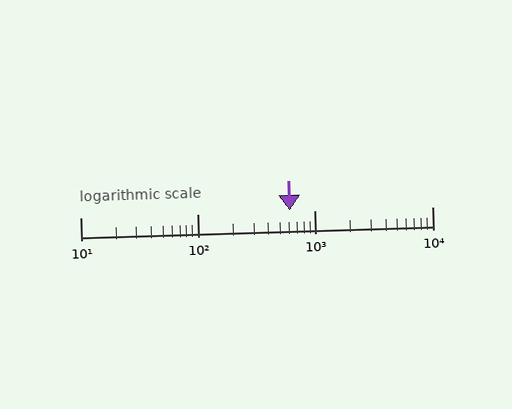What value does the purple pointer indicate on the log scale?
The pointer indicates approximately 610.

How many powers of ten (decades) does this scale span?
The scale spans 3 decades, from 10 to 10000.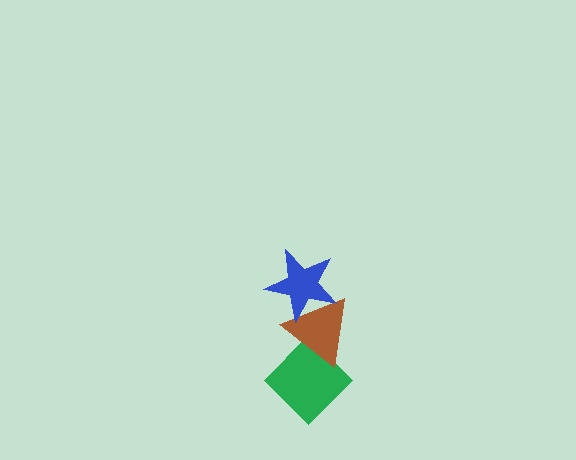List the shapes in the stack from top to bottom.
From top to bottom: the blue star, the brown triangle, the green diamond.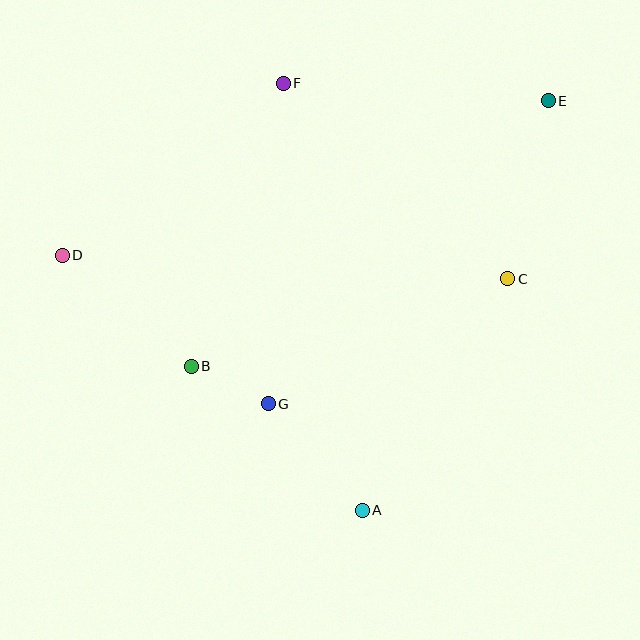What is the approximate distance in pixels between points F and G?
The distance between F and G is approximately 321 pixels.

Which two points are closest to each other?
Points B and G are closest to each other.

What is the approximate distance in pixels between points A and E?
The distance between A and E is approximately 450 pixels.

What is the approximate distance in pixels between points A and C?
The distance between A and C is approximately 274 pixels.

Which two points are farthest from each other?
Points D and E are farthest from each other.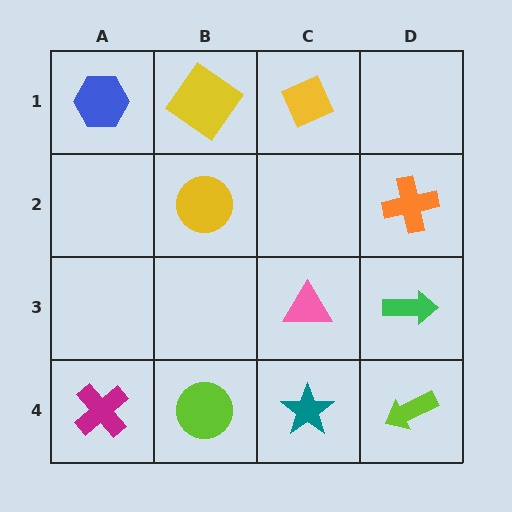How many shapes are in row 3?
2 shapes.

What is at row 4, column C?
A teal star.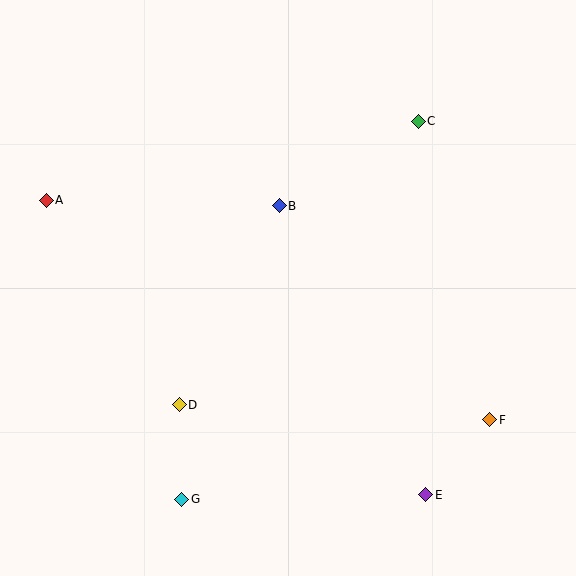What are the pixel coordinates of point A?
Point A is at (46, 200).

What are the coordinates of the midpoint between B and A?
The midpoint between B and A is at (163, 203).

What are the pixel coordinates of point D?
Point D is at (179, 405).